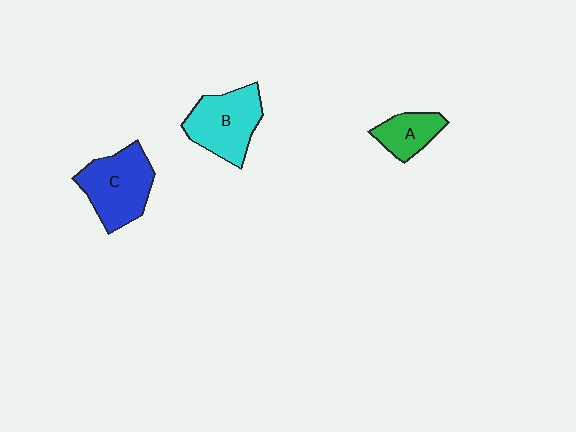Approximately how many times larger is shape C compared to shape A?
Approximately 1.9 times.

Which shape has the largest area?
Shape C (blue).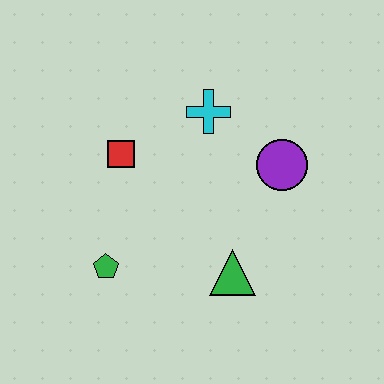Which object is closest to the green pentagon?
The red square is closest to the green pentagon.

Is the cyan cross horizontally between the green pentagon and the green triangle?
Yes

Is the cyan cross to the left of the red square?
No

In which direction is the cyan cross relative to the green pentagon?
The cyan cross is above the green pentagon.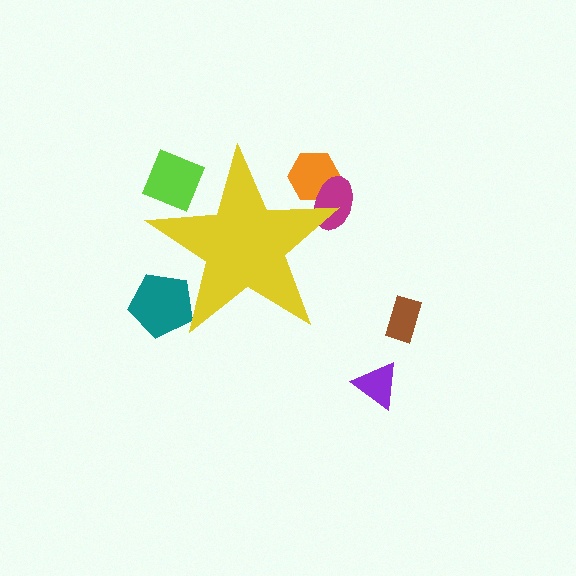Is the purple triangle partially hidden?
No, the purple triangle is fully visible.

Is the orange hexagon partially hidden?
Yes, the orange hexagon is partially hidden behind the yellow star.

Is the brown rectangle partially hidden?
No, the brown rectangle is fully visible.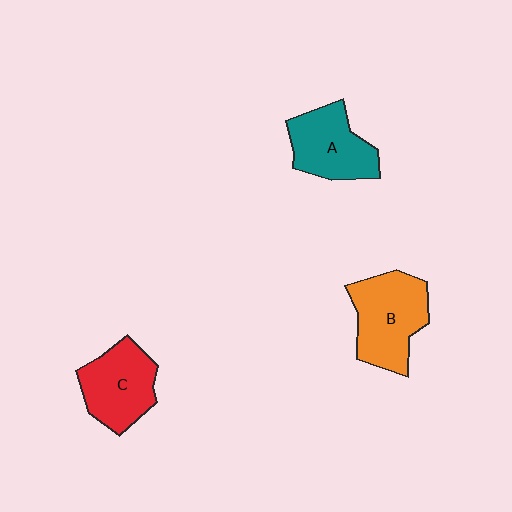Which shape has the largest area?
Shape B (orange).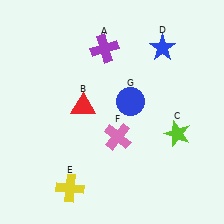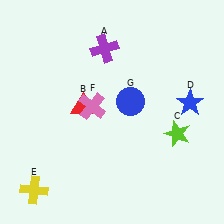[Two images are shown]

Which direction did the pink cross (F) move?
The pink cross (F) moved up.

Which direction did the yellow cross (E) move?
The yellow cross (E) moved left.